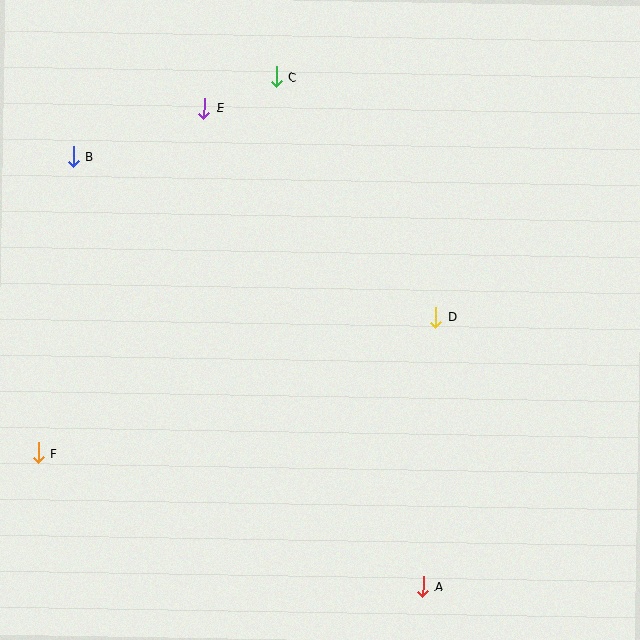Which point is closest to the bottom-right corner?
Point A is closest to the bottom-right corner.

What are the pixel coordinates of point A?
Point A is at (423, 586).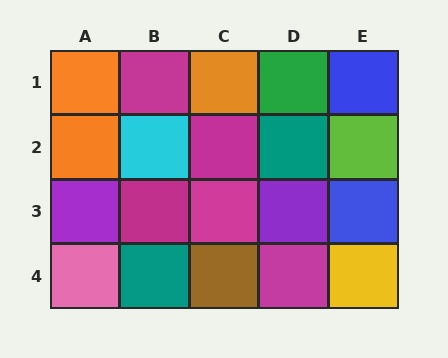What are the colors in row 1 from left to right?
Orange, magenta, orange, green, blue.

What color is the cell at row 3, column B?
Magenta.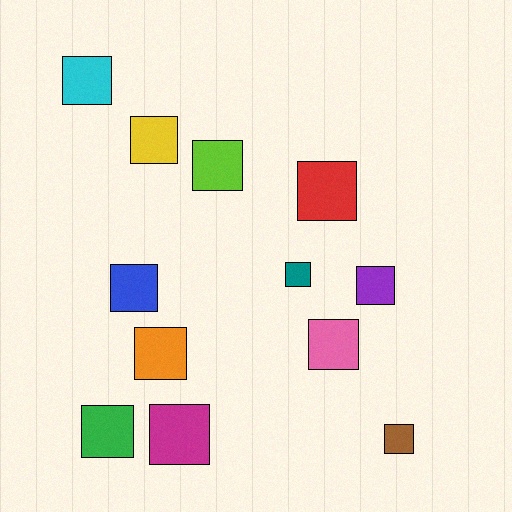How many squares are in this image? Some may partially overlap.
There are 12 squares.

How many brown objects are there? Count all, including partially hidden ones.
There is 1 brown object.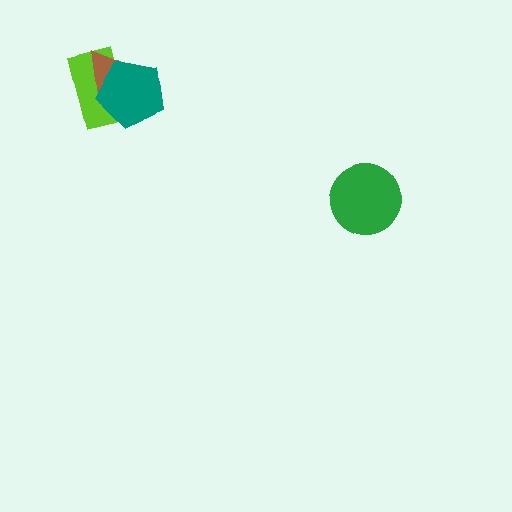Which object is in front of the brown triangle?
The teal pentagon is in front of the brown triangle.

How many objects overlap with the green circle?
0 objects overlap with the green circle.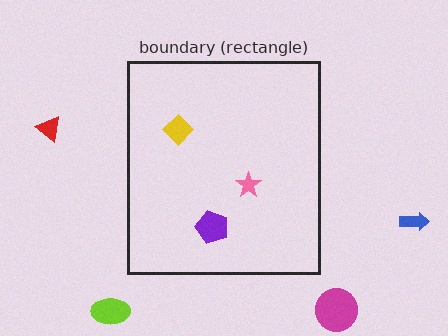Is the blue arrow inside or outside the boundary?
Outside.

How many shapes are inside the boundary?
3 inside, 4 outside.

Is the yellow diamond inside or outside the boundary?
Inside.